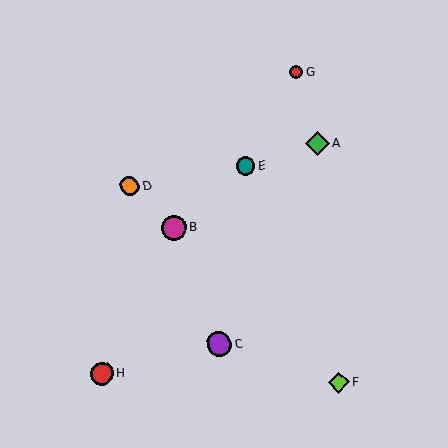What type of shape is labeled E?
Shape E is a teal circle.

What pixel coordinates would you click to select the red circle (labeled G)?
Click at (296, 72) to select the red circle G.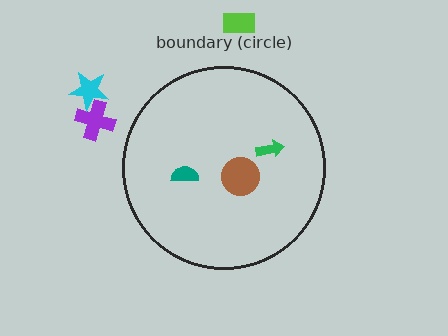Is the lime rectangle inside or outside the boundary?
Outside.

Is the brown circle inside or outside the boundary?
Inside.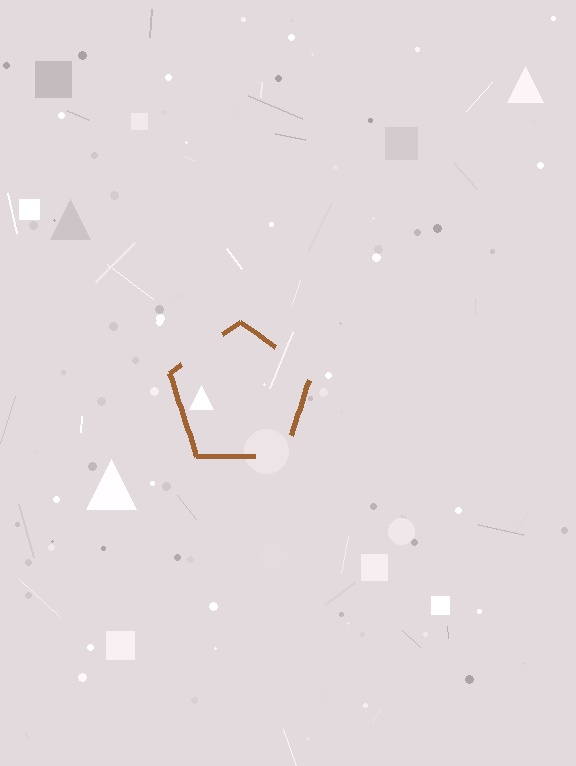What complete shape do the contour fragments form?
The contour fragments form a pentagon.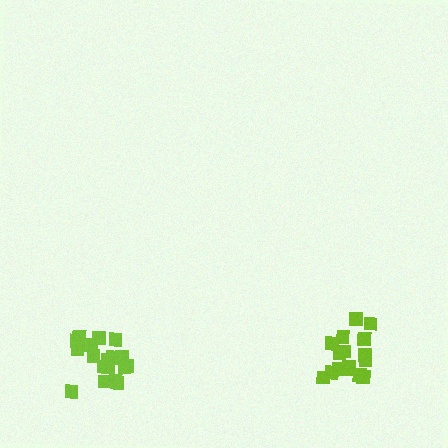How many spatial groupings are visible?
There are 2 spatial groupings.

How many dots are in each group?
Group 1: 18 dots, Group 2: 16 dots (34 total).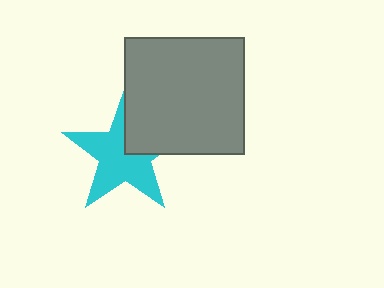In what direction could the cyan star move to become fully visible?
The cyan star could move toward the lower-left. That would shift it out from behind the gray rectangle entirely.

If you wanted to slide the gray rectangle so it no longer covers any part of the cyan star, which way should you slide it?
Slide it toward the upper-right — that is the most direct way to separate the two shapes.